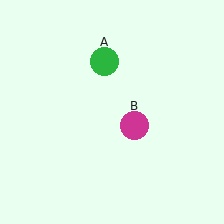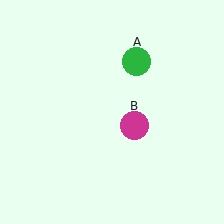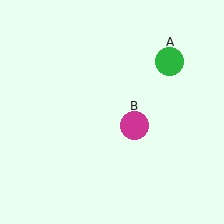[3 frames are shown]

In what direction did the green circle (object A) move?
The green circle (object A) moved right.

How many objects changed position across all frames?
1 object changed position: green circle (object A).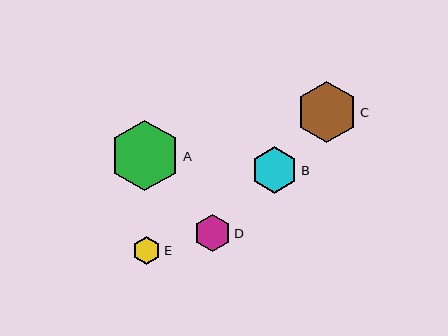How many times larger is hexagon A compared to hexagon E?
Hexagon A is approximately 2.6 times the size of hexagon E.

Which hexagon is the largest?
Hexagon A is the largest with a size of approximately 71 pixels.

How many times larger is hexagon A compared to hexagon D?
Hexagon A is approximately 1.9 times the size of hexagon D.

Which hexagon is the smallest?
Hexagon E is the smallest with a size of approximately 28 pixels.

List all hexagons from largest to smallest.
From largest to smallest: A, C, B, D, E.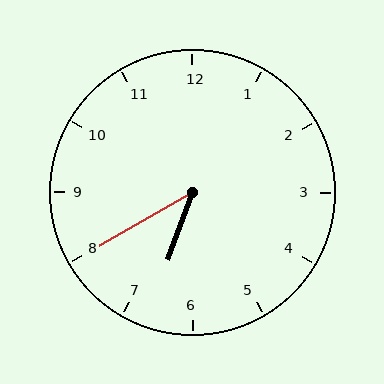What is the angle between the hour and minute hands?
Approximately 40 degrees.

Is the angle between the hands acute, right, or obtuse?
It is acute.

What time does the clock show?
6:40.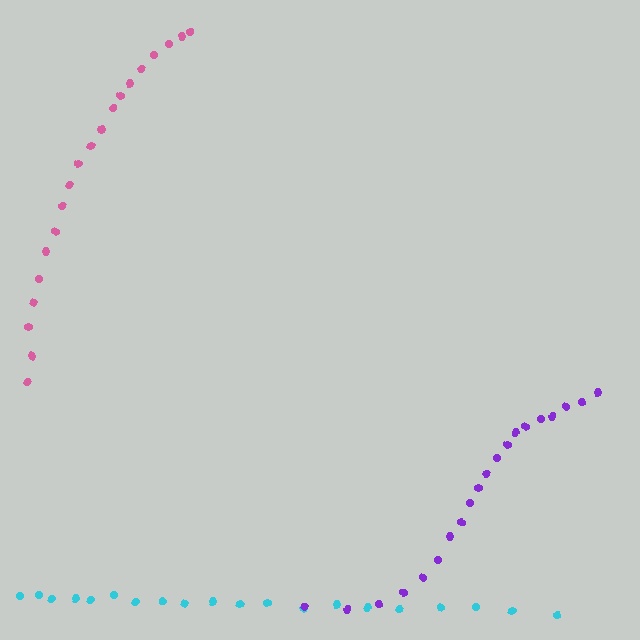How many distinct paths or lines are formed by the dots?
There are 3 distinct paths.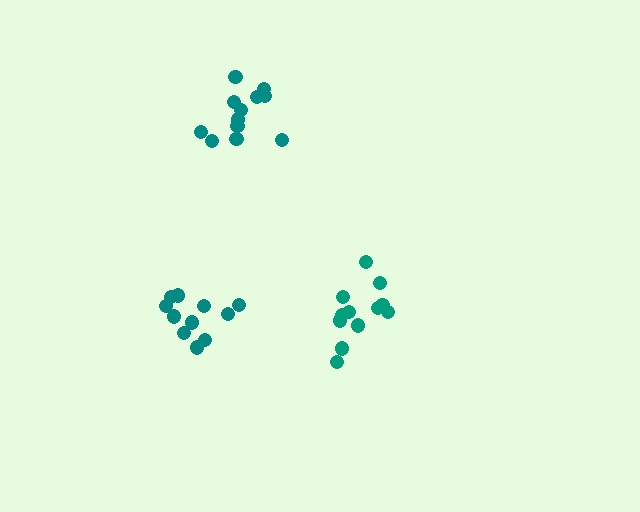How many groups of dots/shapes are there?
There are 3 groups.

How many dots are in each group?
Group 1: 12 dots, Group 2: 11 dots, Group 3: 12 dots (35 total).